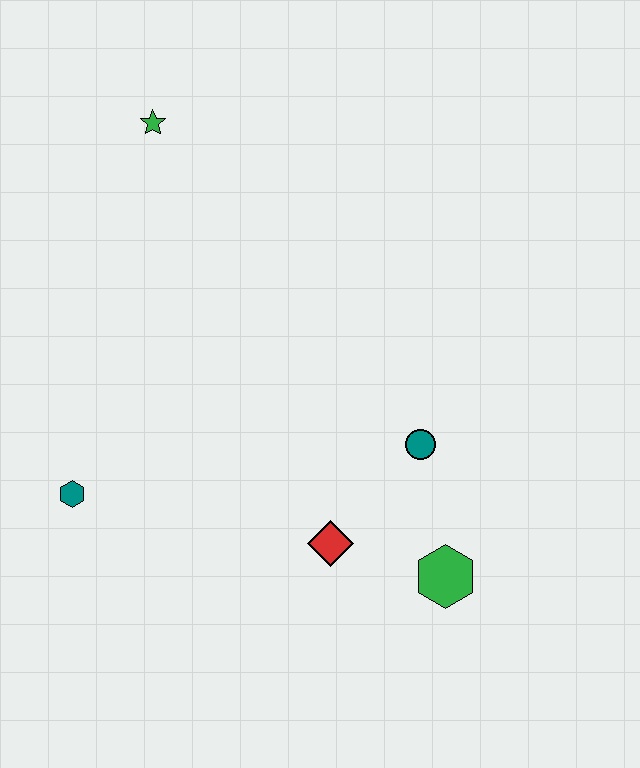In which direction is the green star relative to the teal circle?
The green star is above the teal circle.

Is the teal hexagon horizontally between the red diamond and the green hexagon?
No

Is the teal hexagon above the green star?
No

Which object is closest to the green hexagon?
The red diamond is closest to the green hexagon.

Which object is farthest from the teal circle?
The green star is farthest from the teal circle.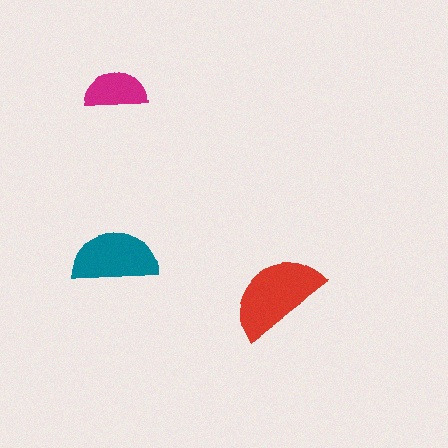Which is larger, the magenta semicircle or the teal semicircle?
The teal one.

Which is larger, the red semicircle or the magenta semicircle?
The red one.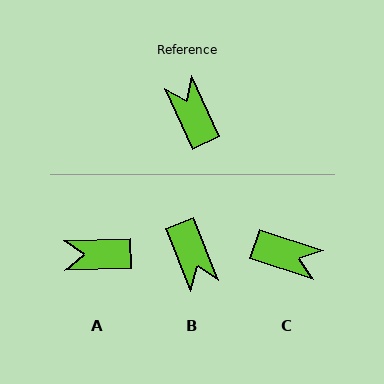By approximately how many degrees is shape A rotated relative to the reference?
Approximately 67 degrees counter-clockwise.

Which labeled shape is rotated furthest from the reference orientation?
B, about 177 degrees away.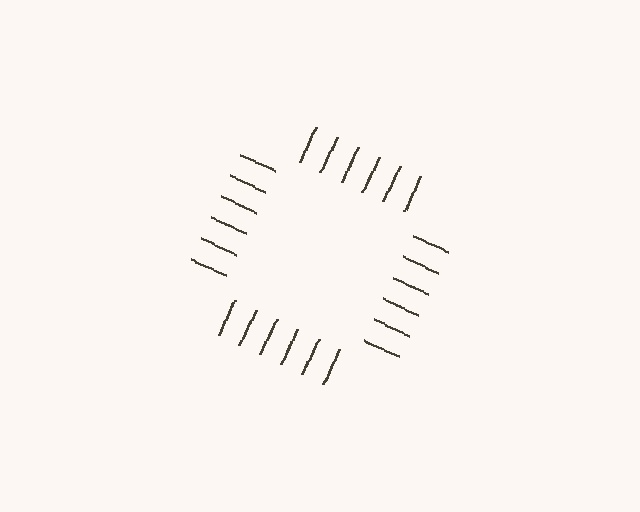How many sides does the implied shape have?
4 sides — the line-ends trace a square.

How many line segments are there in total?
24 — 6 along each of the 4 edges.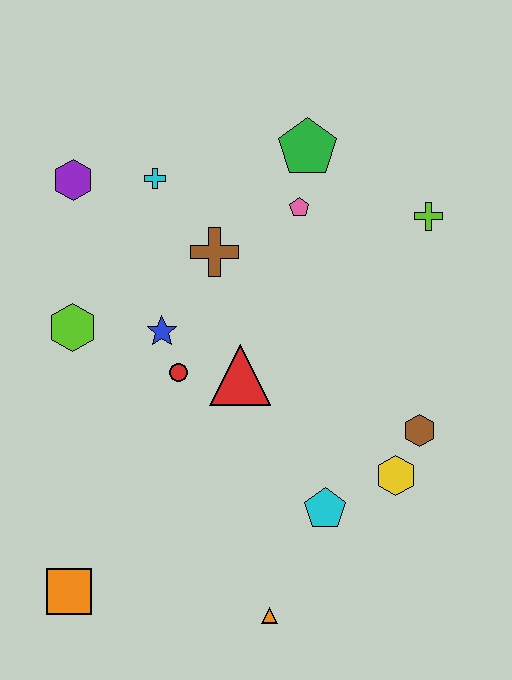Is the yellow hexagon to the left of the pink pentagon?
No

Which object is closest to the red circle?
The blue star is closest to the red circle.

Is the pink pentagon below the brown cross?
No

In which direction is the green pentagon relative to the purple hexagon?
The green pentagon is to the right of the purple hexagon.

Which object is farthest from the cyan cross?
The orange triangle is farthest from the cyan cross.